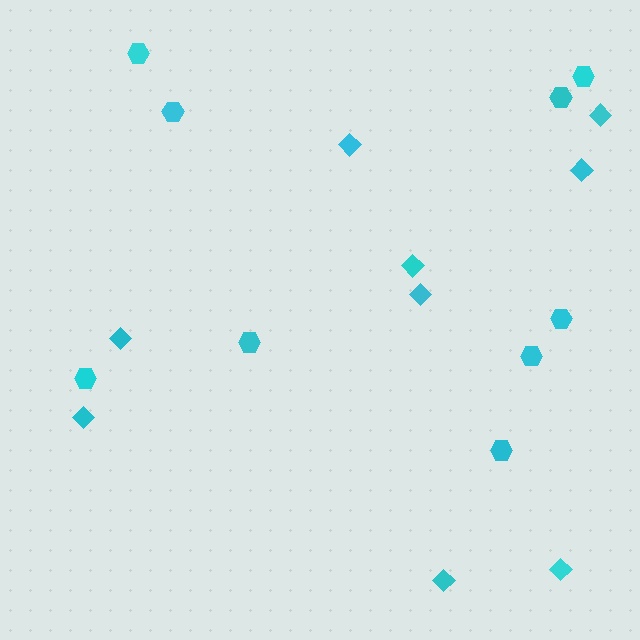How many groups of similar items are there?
There are 2 groups: one group of diamonds (9) and one group of hexagons (9).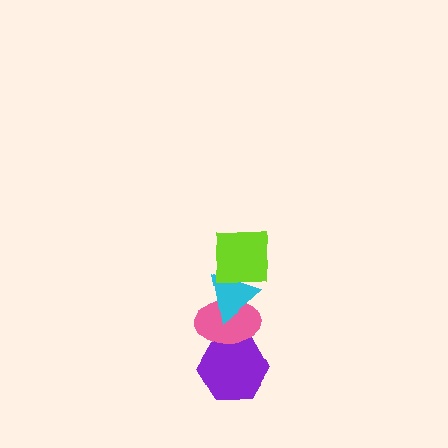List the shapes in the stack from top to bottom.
From top to bottom: the lime square, the cyan triangle, the pink ellipse, the purple hexagon.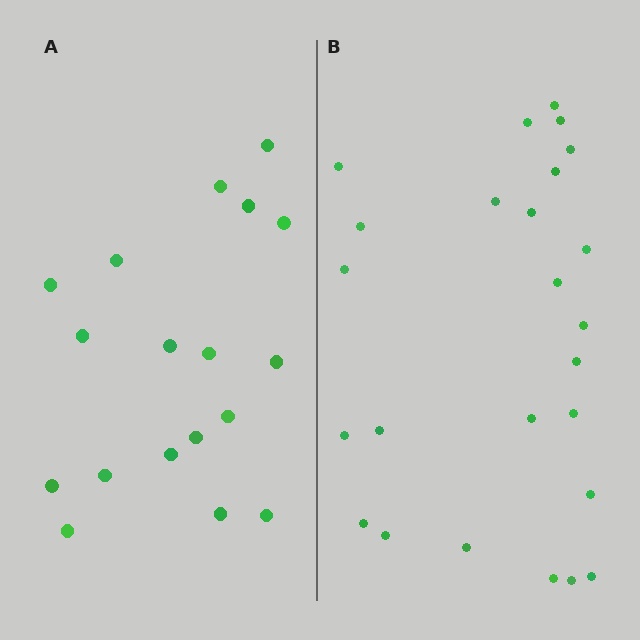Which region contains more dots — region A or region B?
Region B (the right region) has more dots.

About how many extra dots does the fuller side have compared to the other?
Region B has roughly 8 or so more dots than region A.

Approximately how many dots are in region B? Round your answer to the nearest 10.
About 20 dots. (The exact count is 25, which rounds to 20.)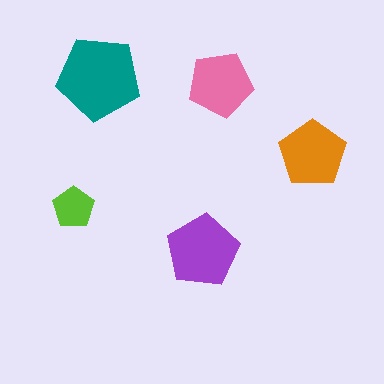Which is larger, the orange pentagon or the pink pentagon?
The orange one.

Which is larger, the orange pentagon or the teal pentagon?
The teal one.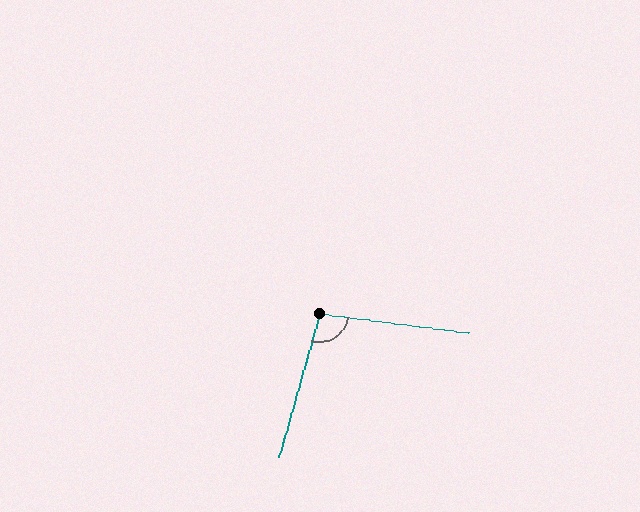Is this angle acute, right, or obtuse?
It is obtuse.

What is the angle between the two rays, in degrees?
Approximately 98 degrees.